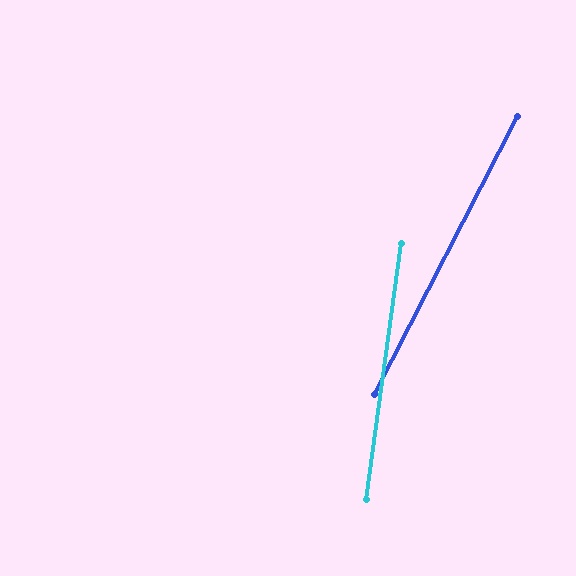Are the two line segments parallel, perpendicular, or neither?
Neither parallel nor perpendicular — they differ by about 20°.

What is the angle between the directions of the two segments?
Approximately 20 degrees.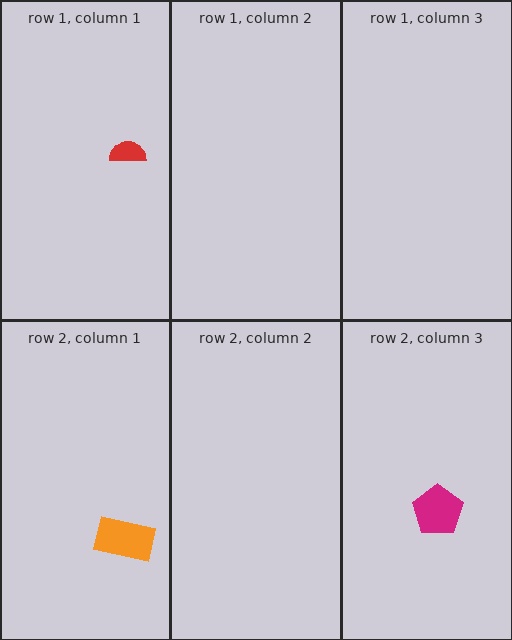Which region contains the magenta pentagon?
The row 2, column 3 region.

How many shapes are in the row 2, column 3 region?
1.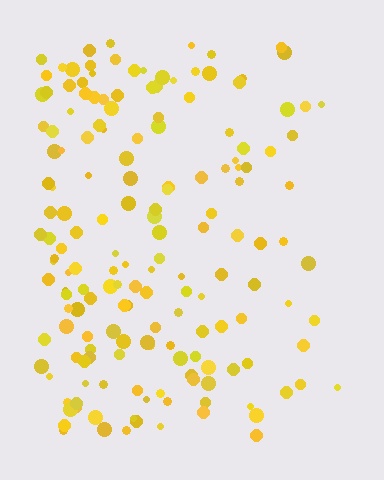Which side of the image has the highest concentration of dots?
The left.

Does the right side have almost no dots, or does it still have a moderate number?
Still a moderate number, just noticeably fewer than the left.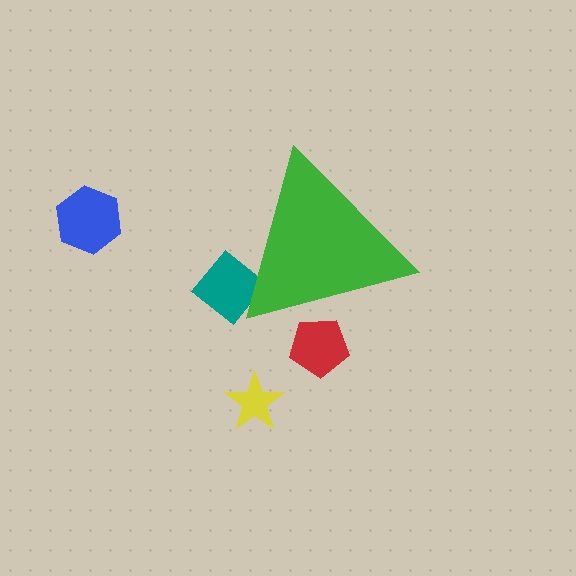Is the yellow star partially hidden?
No, the yellow star is fully visible.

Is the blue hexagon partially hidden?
No, the blue hexagon is fully visible.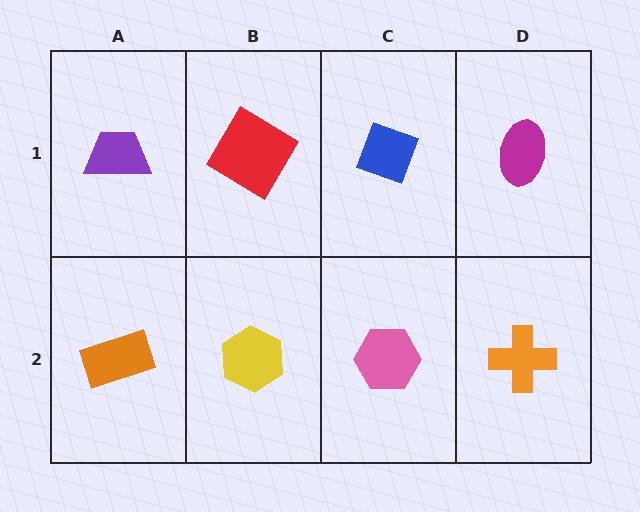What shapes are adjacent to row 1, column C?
A pink hexagon (row 2, column C), a red diamond (row 1, column B), a magenta ellipse (row 1, column D).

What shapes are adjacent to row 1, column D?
An orange cross (row 2, column D), a blue diamond (row 1, column C).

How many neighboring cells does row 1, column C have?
3.